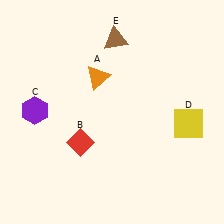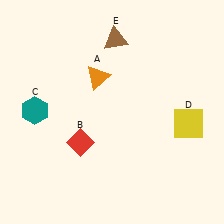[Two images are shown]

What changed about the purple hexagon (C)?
In Image 1, C is purple. In Image 2, it changed to teal.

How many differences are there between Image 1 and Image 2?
There is 1 difference between the two images.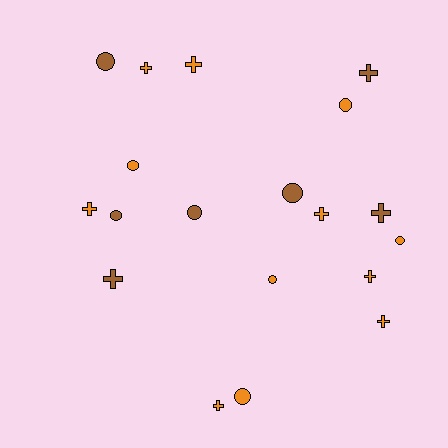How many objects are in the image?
There are 19 objects.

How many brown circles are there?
There are 4 brown circles.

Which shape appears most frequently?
Cross, with 10 objects.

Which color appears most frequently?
Orange, with 12 objects.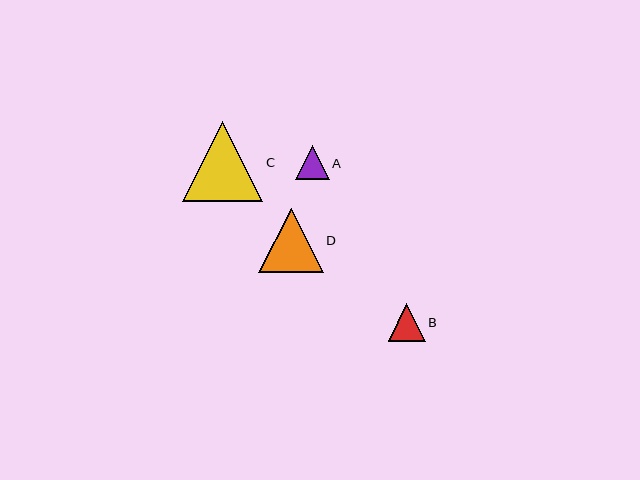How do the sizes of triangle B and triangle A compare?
Triangle B and triangle A are approximately the same size.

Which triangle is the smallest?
Triangle A is the smallest with a size of approximately 34 pixels.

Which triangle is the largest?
Triangle C is the largest with a size of approximately 80 pixels.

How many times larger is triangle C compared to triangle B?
Triangle C is approximately 2.1 times the size of triangle B.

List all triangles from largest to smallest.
From largest to smallest: C, D, B, A.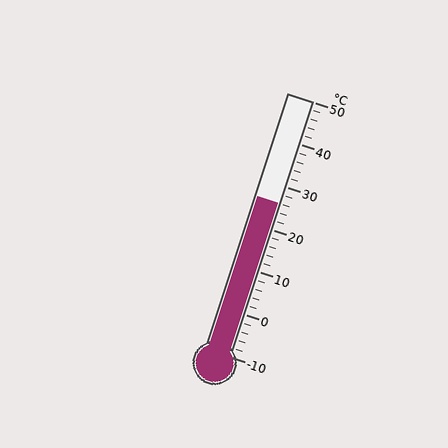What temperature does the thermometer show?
The thermometer shows approximately 26°C.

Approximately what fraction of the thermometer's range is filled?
The thermometer is filled to approximately 60% of its range.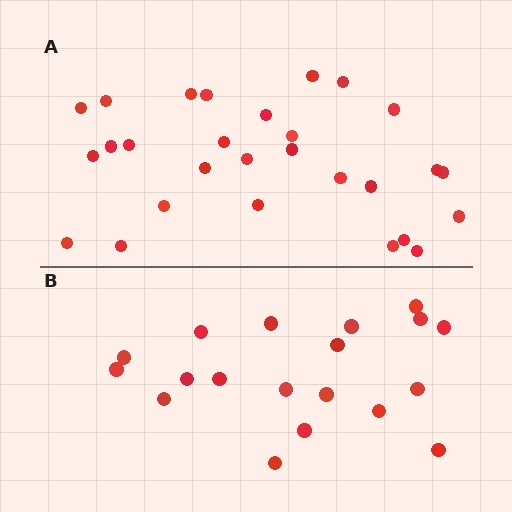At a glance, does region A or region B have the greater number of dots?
Region A (the top region) has more dots.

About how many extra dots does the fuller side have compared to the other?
Region A has roughly 8 or so more dots than region B.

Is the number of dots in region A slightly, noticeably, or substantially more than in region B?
Region A has substantially more. The ratio is roughly 1.5 to 1.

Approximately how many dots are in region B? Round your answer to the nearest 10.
About 20 dots. (The exact count is 19, which rounds to 20.)